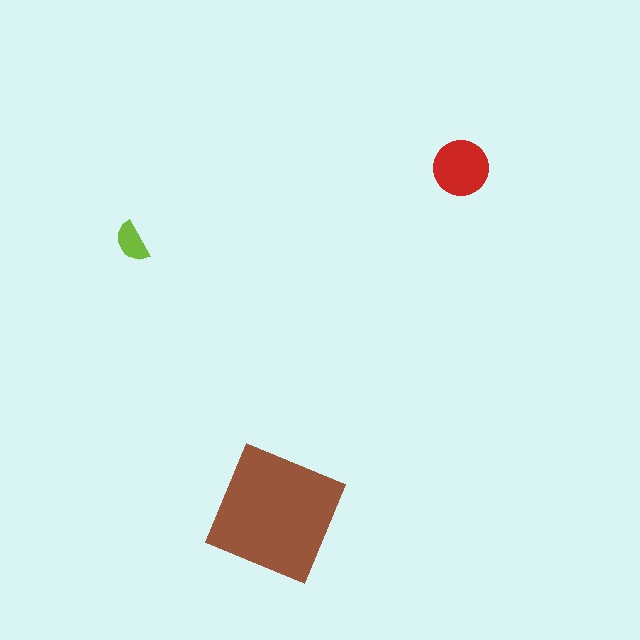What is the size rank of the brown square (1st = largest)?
1st.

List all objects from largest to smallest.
The brown square, the red circle, the lime semicircle.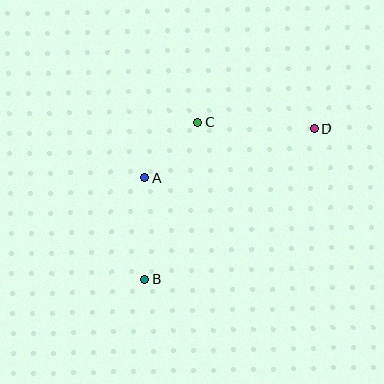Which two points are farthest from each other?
Points B and D are farthest from each other.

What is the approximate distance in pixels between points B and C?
The distance between B and C is approximately 166 pixels.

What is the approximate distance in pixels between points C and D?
The distance between C and D is approximately 117 pixels.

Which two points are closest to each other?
Points A and C are closest to each other.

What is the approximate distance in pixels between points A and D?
The distance between A and D is approximately 177 pixels.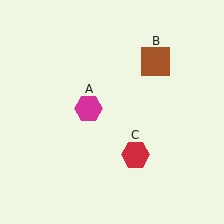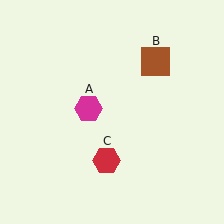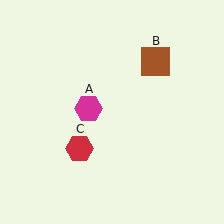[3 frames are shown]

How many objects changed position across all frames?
1 object changed position: red hexagon (object C).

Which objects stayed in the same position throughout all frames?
Magenta hexagon (object A) and brown square (object B) remained stationary.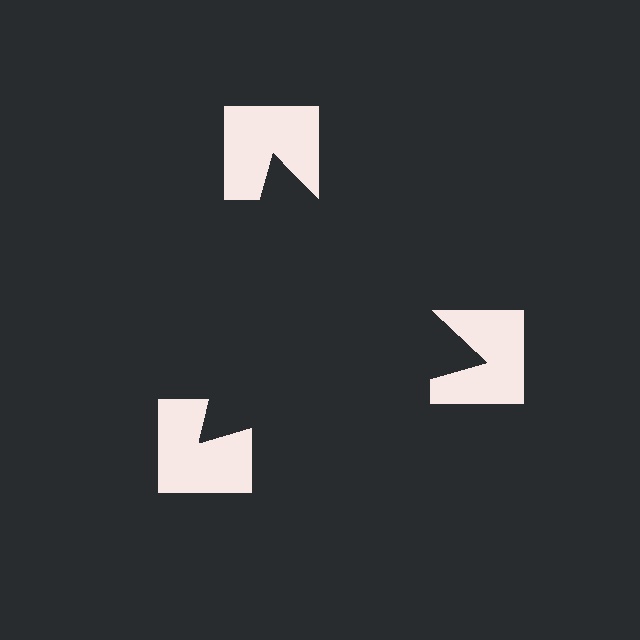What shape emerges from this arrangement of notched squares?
An illusory triangle — its edges are inferred from the aligned wedge cuts in the notched squares, not physically drawn.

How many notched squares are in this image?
There are 3 — one at each vertex of the illusory triangle.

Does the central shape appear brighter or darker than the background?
It typically appears slightly darker than the background, even though no actual brightness change is drawn.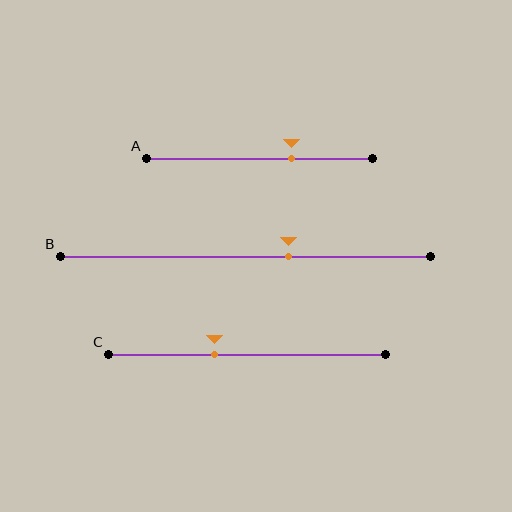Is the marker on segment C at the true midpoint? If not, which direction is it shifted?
No, the marker on segment C is shifted to the left by about 12% of the segment length.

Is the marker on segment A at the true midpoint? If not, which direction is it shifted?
No, the marker on segment A is shifted to the right by about 14% of the segment length.